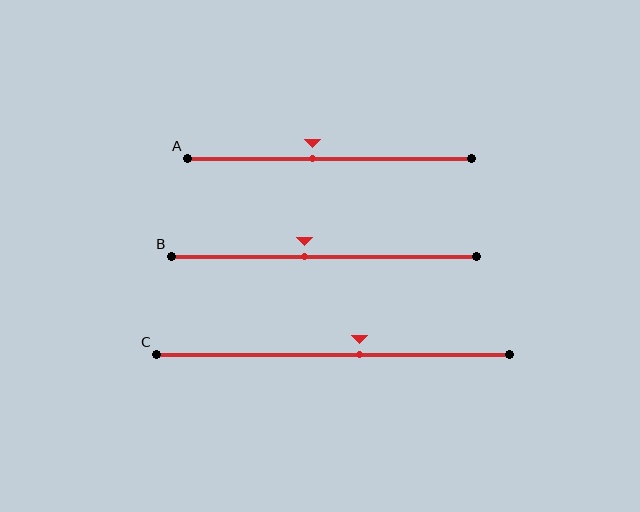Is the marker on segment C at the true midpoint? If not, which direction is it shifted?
No, the marker on segment C is shifted to the right by about 7% of the segment length.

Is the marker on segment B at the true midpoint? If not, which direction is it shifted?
No, the marker on segment B is shifted to the left by about 6% of the segment length.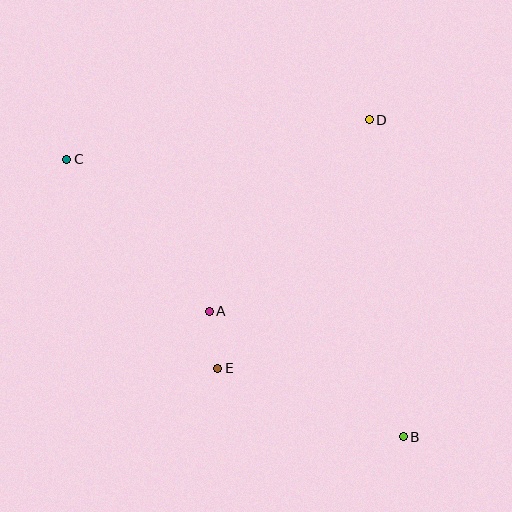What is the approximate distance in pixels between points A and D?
The distance between A and D is approximately 249 pixels.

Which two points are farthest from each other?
Points B and C are farthest from each other.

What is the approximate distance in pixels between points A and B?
The distance between A and B is approximately 231 pixels.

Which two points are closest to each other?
Points A and E are closest to each other.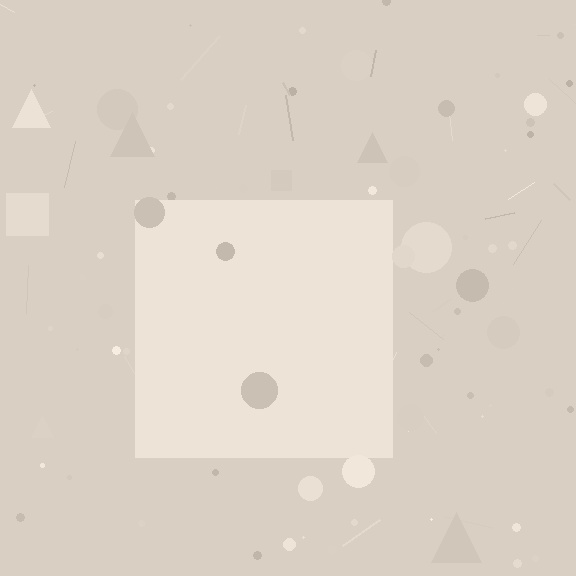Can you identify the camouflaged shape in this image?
The camouflaged shape is a square.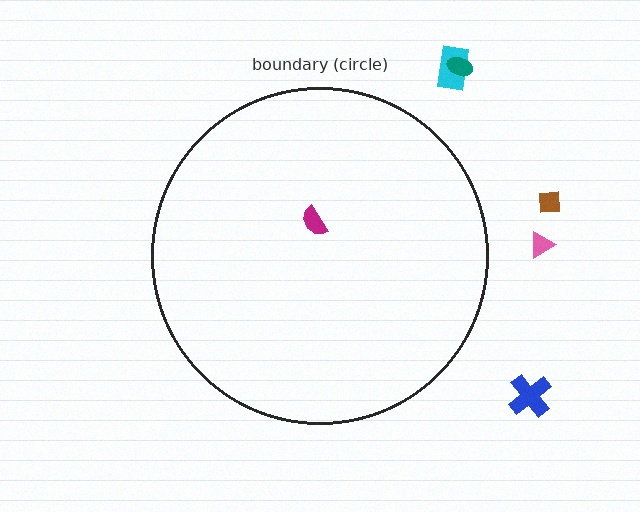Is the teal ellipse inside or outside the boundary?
Outside.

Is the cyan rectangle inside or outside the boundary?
Outside.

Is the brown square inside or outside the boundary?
Outside.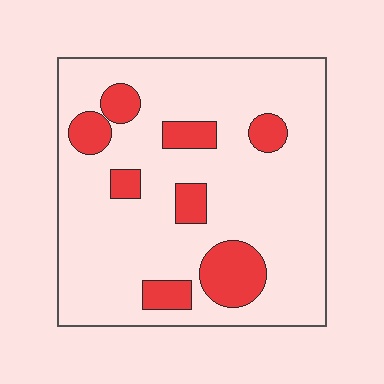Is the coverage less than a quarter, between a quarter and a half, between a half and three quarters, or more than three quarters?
Less than a quarter.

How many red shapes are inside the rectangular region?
8.